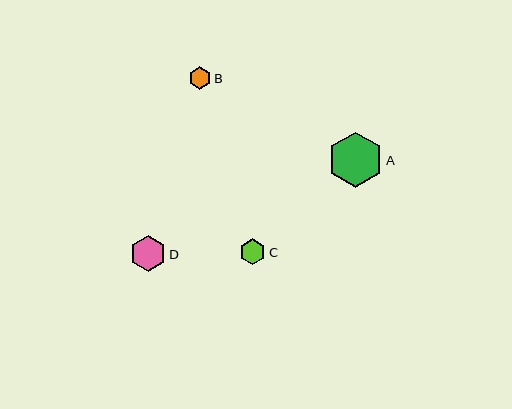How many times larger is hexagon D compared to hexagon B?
Hexagon D is approximately 1.6 times the size of hexagon B.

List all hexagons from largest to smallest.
From largest to smallest: A, D, C, B.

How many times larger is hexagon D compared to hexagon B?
Hexagon D is approximately 1.6 times the size of hexagon B.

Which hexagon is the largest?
Hexagon A is the largest with a size of approximately 56 pixels.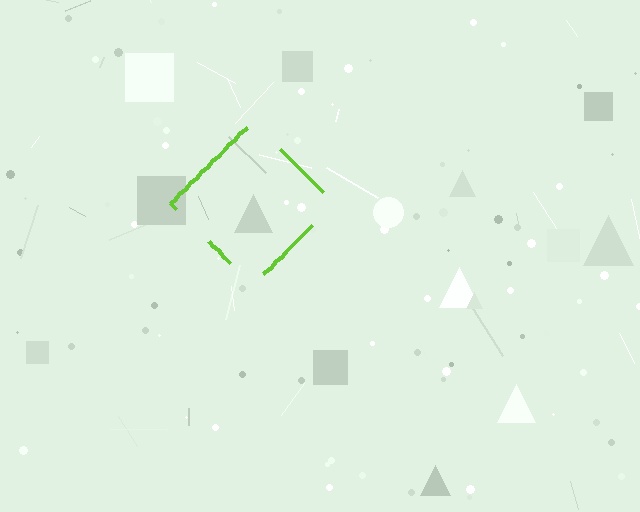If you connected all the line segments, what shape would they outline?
They would outline a diamond.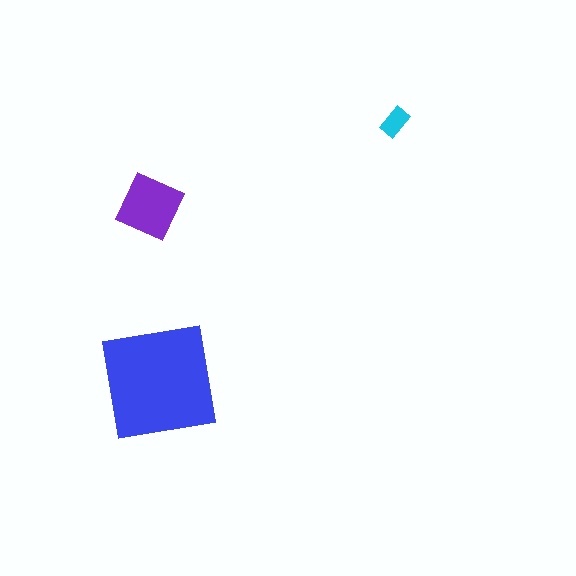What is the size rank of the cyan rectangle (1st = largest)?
3rd.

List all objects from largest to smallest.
The blue square, the purple diamond, the cyan rectangle.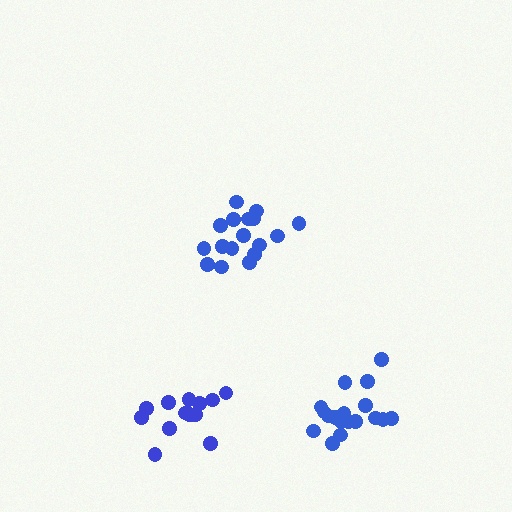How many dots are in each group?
Group 1: 14 dots, Group 2: 17 dots, Group 3: 18 dots (49 total).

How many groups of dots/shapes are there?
There are 3 groups.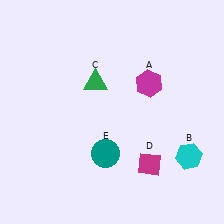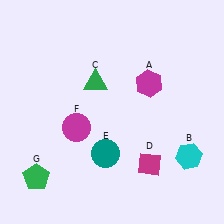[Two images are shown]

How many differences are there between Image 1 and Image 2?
There are 2 differences between the two images.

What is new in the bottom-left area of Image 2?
A magenta circle (F) was added in the bottom-left area of Image 2.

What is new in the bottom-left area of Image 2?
A green pentagon (G) was added in the bottom-left area of Image 2.